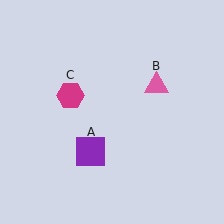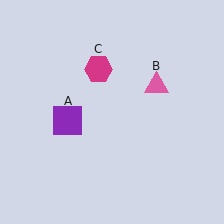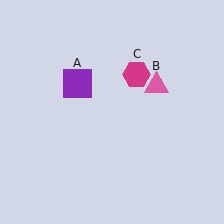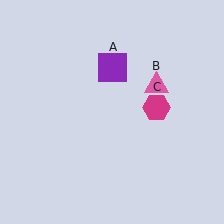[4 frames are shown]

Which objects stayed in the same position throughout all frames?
Pink triangle (object B) remained stationary.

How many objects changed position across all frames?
2 objects changed position: purple square (object A), magenta hexagon (object C).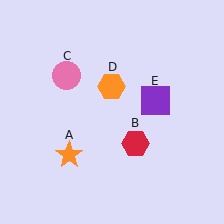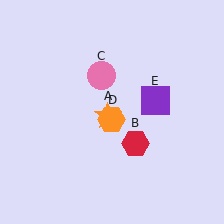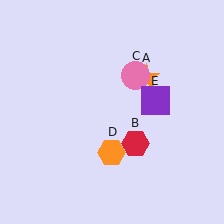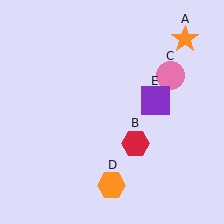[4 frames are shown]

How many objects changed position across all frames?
3 objects changed position: orange star (object A), pink circle (object C), orange hexagon (object D).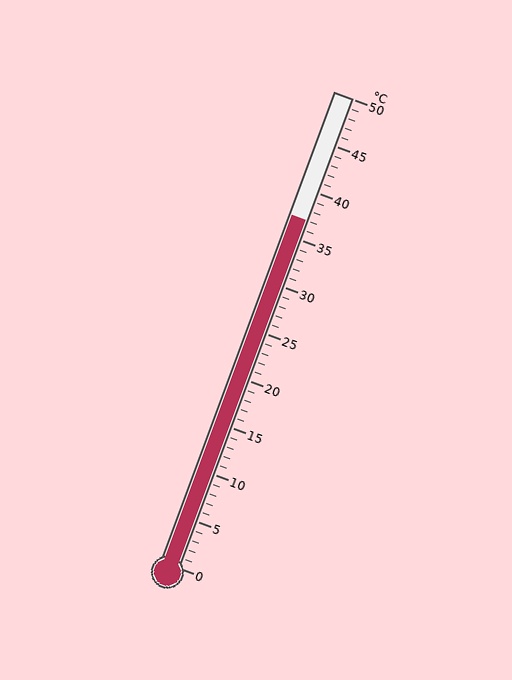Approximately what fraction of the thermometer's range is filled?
The thermometer is filled to approximately 75% of its range.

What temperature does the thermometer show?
The thermometer shows approximately 37°C.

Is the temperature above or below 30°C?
The temperature is above 30°C.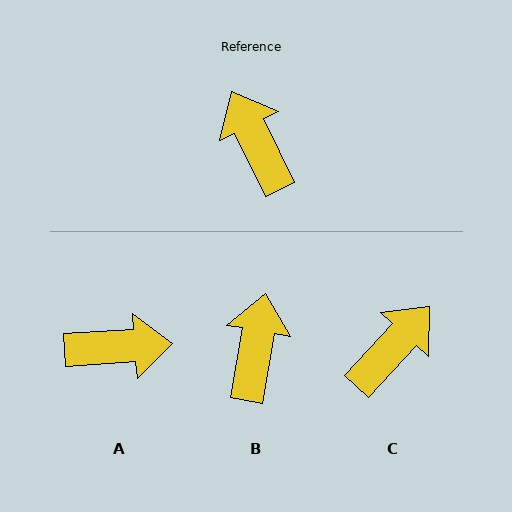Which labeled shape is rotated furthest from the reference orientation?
A, about 113 degrees away.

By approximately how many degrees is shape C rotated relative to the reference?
Approximately 69 degrees clockwise.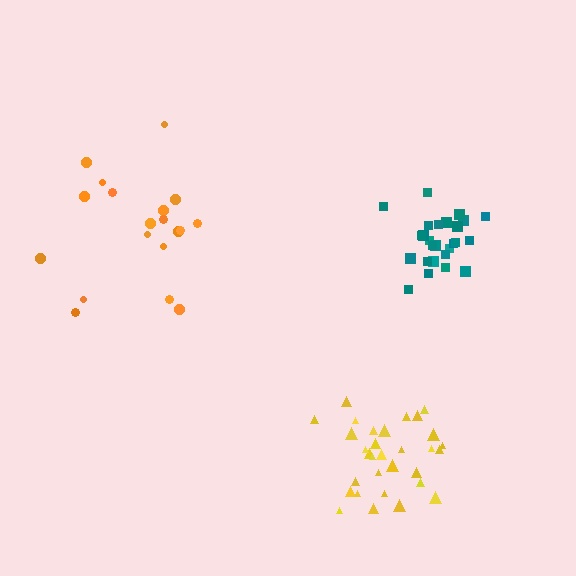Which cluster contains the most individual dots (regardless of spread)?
Yellow (31).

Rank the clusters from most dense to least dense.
teal, yellow, orange.